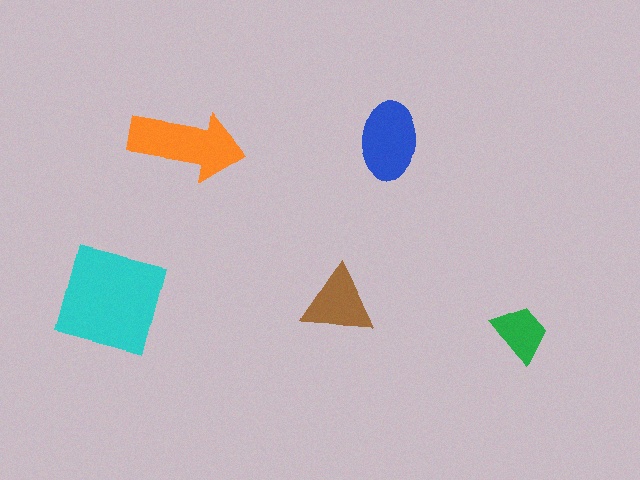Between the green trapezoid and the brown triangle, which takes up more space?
The brown triangle.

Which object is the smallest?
The green trapezoid.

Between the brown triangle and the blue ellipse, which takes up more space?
The blue ellipse.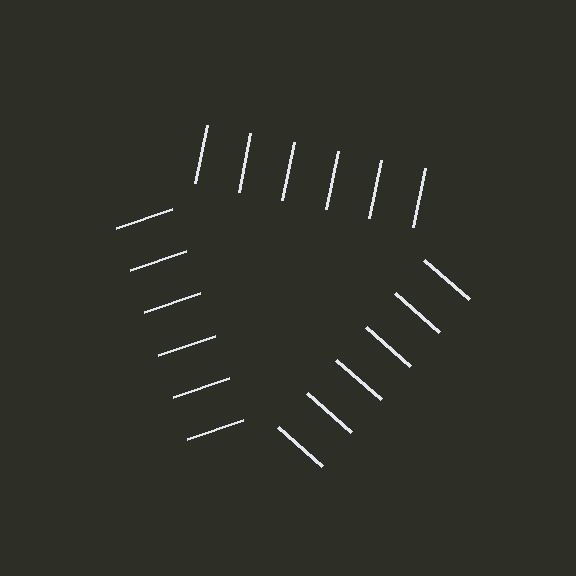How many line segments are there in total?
18 — 6 along each of the 3 edges.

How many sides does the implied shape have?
3 sides — the line-ends trace a triangle.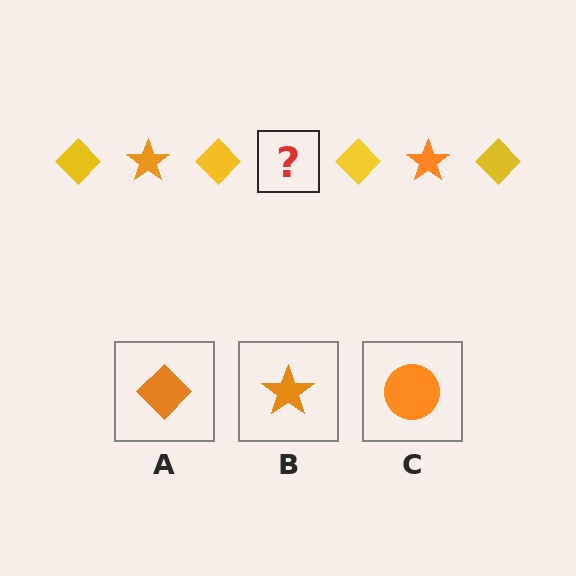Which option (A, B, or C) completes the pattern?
B.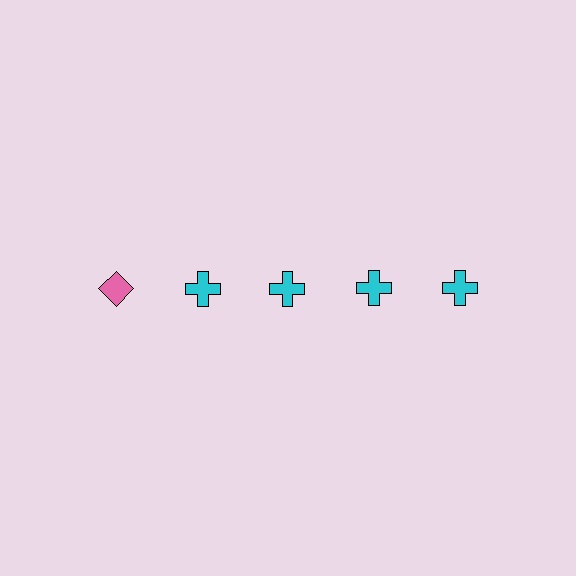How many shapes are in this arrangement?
There are 5 shapes arranged in a grid pattern.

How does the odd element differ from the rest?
It differs in both color (pink instead of cyan) and shape (diamond instead of cross).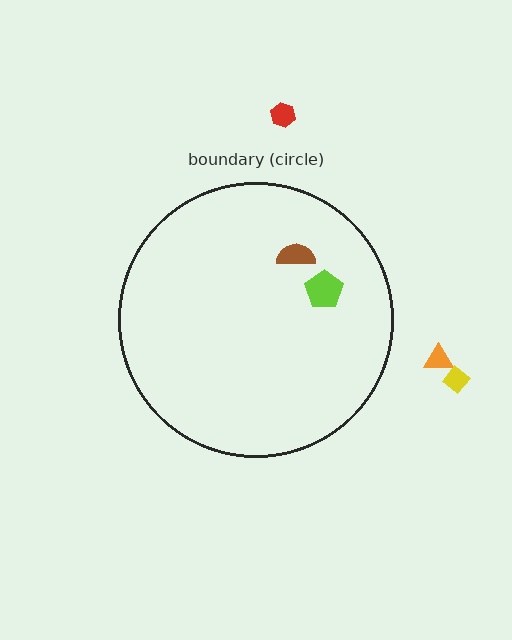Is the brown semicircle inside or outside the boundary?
Inside.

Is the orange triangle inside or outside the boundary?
Outside.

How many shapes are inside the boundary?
2 inside, 3 outside.